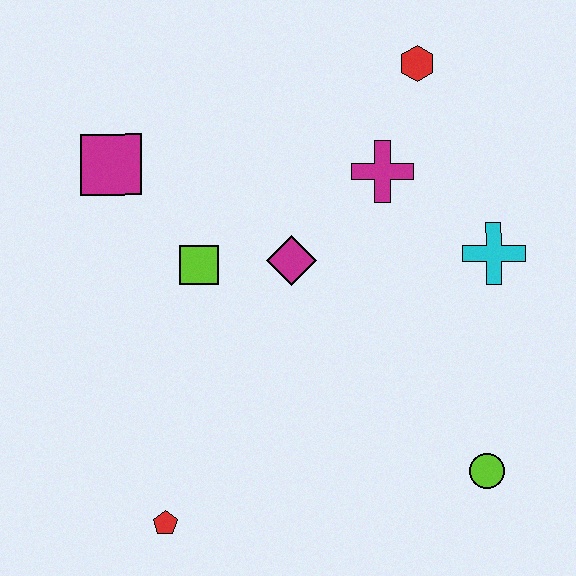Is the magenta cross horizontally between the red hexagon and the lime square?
Yes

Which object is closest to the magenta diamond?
The lime square is closest to the magenta diamond.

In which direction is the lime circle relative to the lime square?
The lime circle is to the right of the lime square.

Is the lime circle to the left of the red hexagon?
No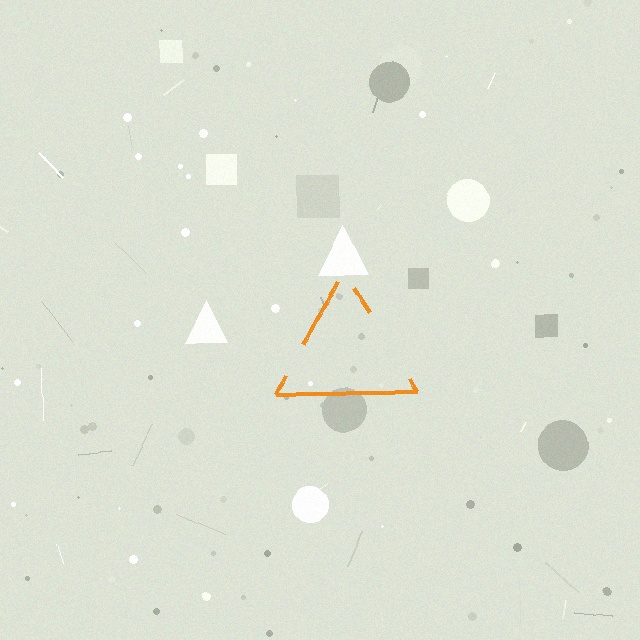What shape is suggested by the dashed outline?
The dashed outline suggests a triangle.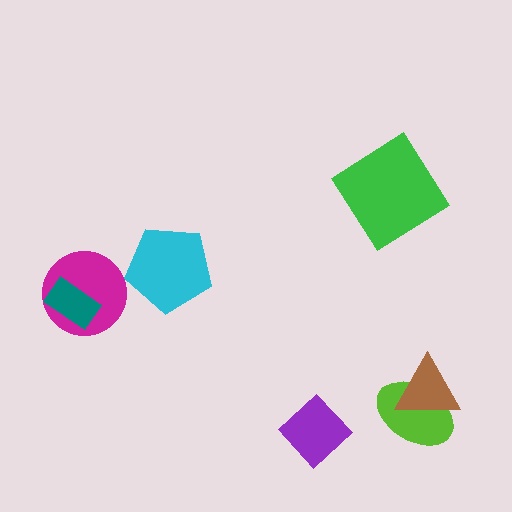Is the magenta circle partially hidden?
Yes, it is partially covered by another shape.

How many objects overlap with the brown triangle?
1 object overlaps with the brown triangle.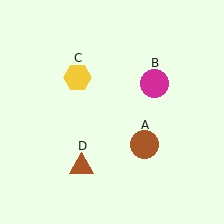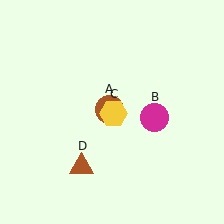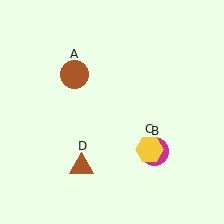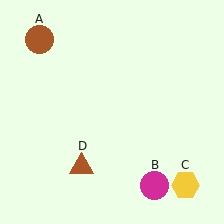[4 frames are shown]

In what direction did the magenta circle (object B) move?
The magenta circle (object B) moved down.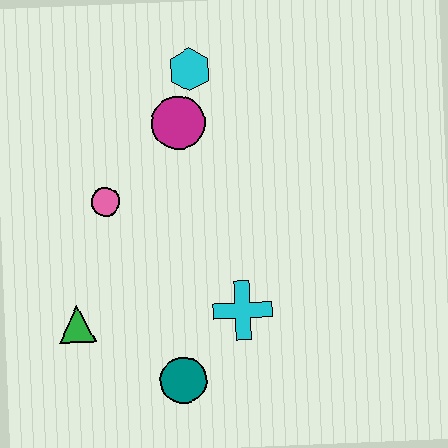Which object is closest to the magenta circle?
The cyan hexagon is closest to the magenta circle.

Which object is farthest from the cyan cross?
The cyan hexagon is farthest from the cyan cross.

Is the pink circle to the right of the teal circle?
No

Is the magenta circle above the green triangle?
Yes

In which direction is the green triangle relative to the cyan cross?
The green triangle is to the left of the cyan cross.